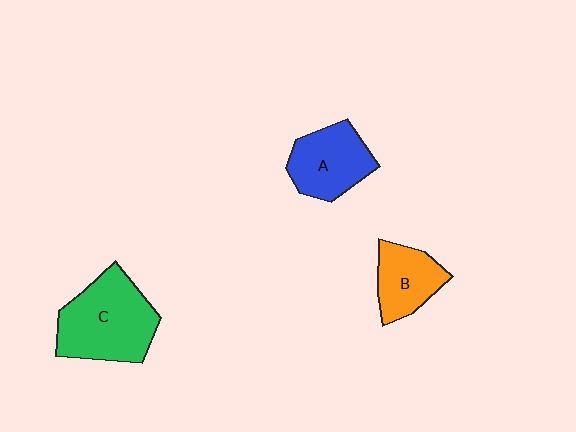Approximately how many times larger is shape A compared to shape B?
Approximately 1.2 times.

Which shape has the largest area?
Shape C (green).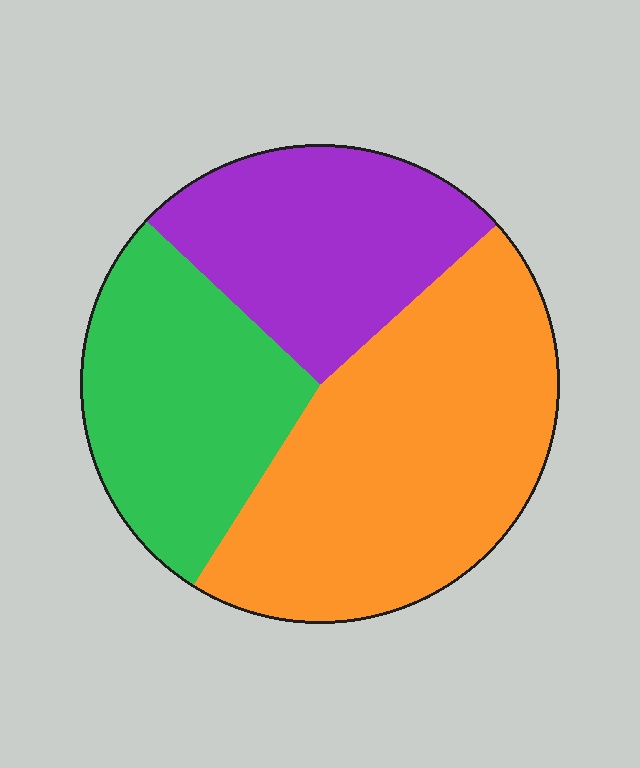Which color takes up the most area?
Orange, at roughly 45%.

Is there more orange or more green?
Orange.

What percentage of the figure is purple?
Purple takes up between a quarter and a half of the figure.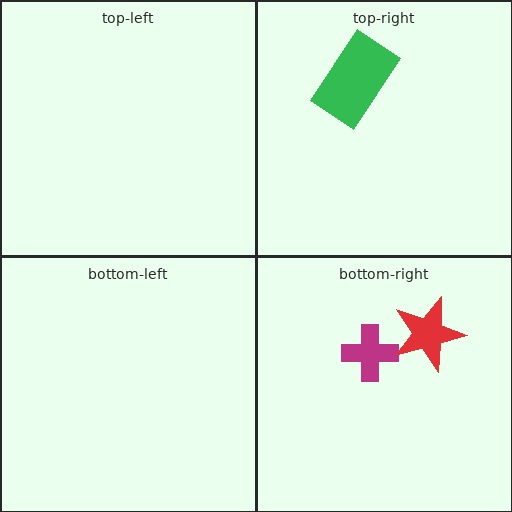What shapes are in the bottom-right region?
The magenta cross, the red star.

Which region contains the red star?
The bottom-right region.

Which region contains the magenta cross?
The bottom-right region.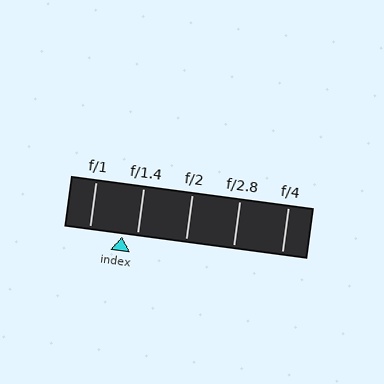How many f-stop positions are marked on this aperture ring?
There are 5 f-stop positions marked.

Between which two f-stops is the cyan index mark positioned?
The index mark is between f/1 and f/1.4.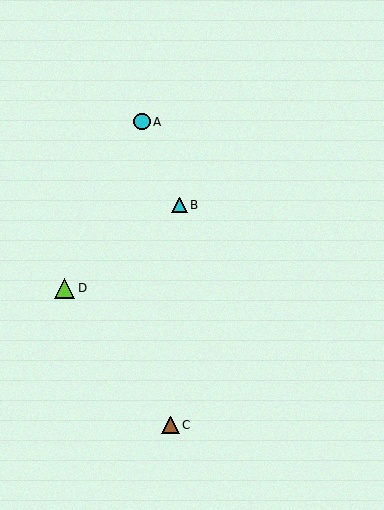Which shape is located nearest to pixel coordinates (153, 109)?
The cyan circle (labeled A) at (142, 122) is nearest to that location.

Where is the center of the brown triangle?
The center of the brown triangle is at (171, 425).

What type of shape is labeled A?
Shape A is a cyan circle.